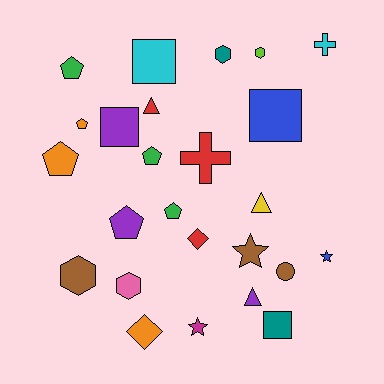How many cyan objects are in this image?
There are 2 cyan objects.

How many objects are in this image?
There are 25 objects.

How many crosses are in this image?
There are 2 crosses.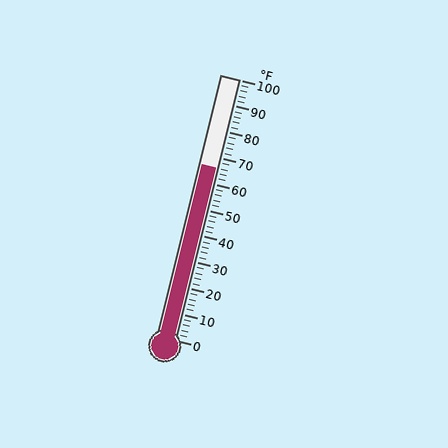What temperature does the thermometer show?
The thermometer shows approximately 66°F.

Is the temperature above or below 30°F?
The temperature is above 30°F.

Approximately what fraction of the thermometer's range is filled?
The thermometer is filled to approximately 65% of its range.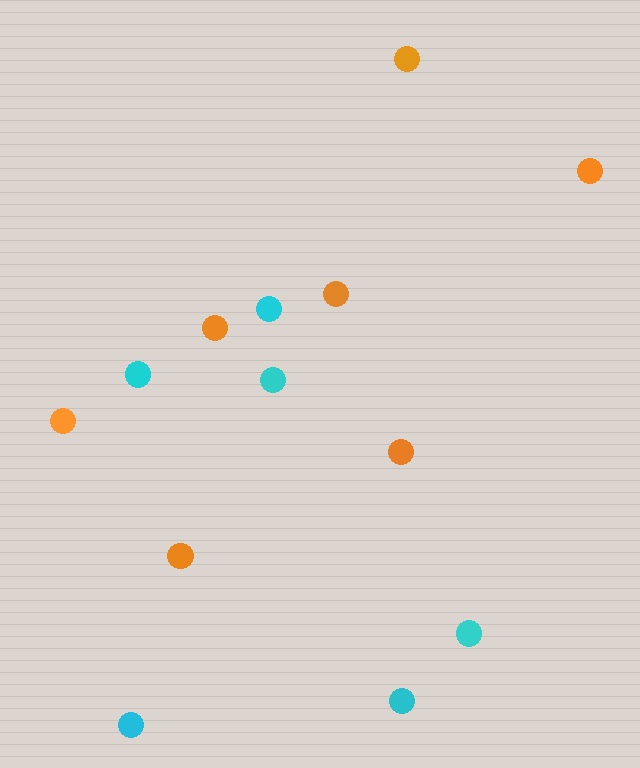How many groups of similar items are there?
There are 2 groups: one group of orange circles (7) and one group of cyan circles (6).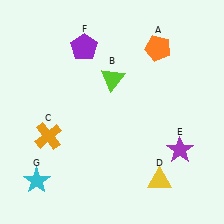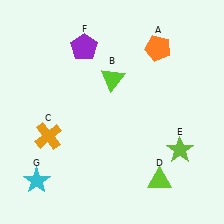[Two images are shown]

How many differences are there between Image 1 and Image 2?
There are 2 differences between the two images.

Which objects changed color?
D changed from yellow to lime. E changed from purple to lime.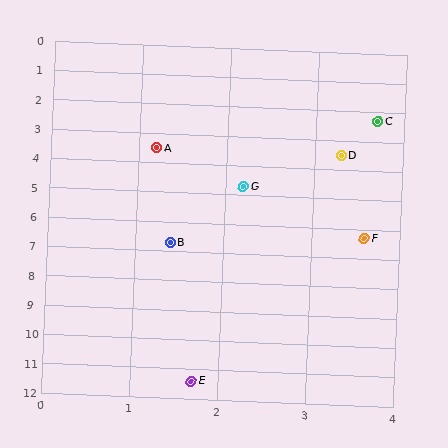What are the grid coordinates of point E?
Point E is at approximately (1.7, 11.4).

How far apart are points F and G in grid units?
Points F and G are about 2.1 grid units apart.